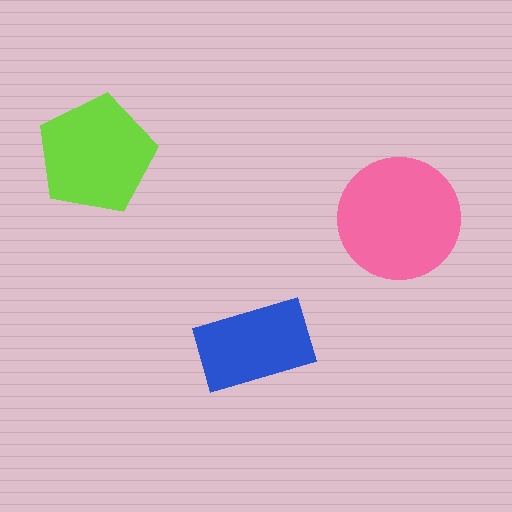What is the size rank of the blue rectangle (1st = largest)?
3rd.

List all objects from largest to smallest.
The pink circle, the lime pentagon, the blue rectangle.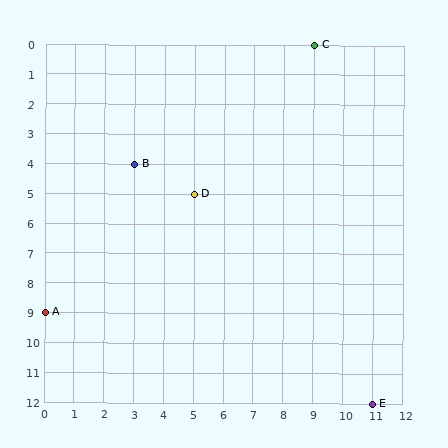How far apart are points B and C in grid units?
Points B and C are 6 columns and 4 rows apart (about 7.2 grid units diagonally).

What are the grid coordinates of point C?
Point C is at grid coordinates (9, 0).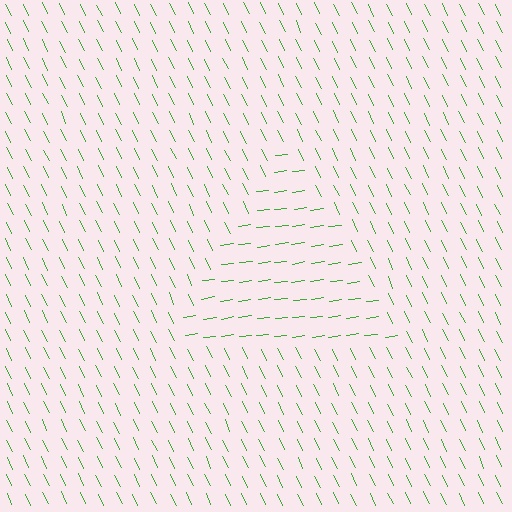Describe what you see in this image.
The image is filled with small green line segments. A triangle region in the image has lines oriented differently from the surrounding lines, creating a visible texture boundary.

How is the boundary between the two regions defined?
The boundary is defined purely by a change in line orientation (approximately 71 degrees difference). All lines are the same color and thickness.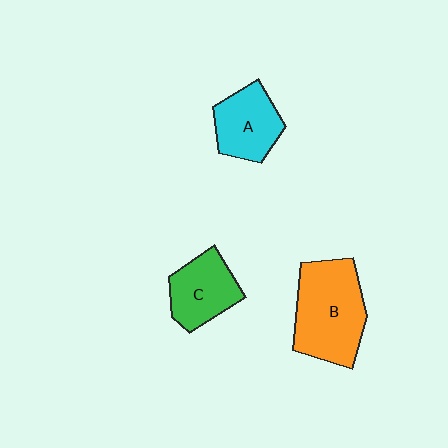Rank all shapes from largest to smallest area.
From largest to smallest: B (orange), A (cyan), C (green).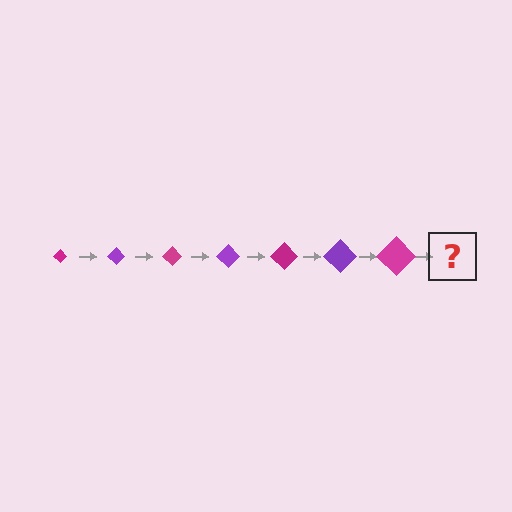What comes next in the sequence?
The next element should be a purple diamond, larger than the previous one.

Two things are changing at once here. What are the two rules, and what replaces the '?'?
The two rules are that the diamond grows larger each step and the color cycles through magenta and purple. The '?' should be a purple diamond, larger than the previous one.